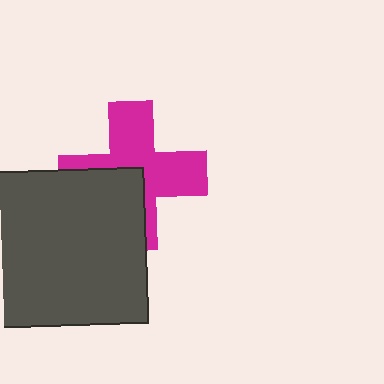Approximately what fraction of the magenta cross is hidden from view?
Roughly 40% of the magenta cross is hidden behind the dark gray rectangle.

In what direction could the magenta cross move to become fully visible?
The magenta cross could move toward the upper-right. That would shift it out from behind the dark gray rectangle entirely.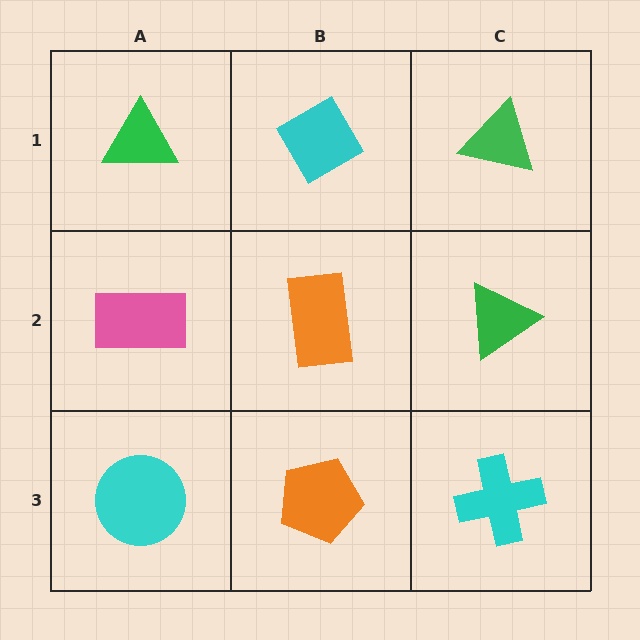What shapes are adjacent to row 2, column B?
A cyan diamond (row 1, column B), an orange pentagon (row 3, column B), a pink rectangle (row 2, column A), a green triangle (row 2, column C).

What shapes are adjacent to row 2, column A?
A green triangle (row 1, column A), a cyan circle (row 3, column A), an orange rectangle (row 2, column B).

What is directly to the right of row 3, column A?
An orange pentagon.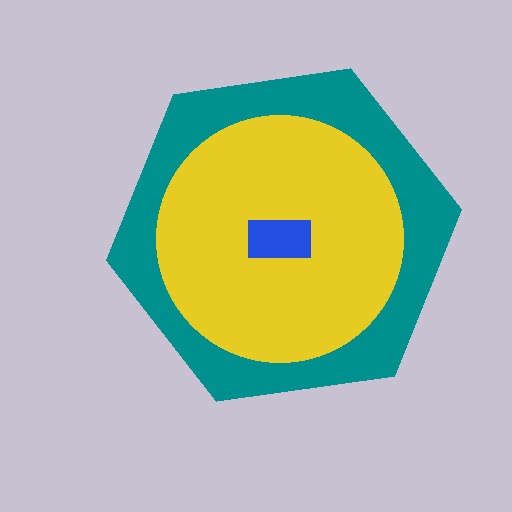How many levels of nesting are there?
3.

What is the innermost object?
The blue rectangle.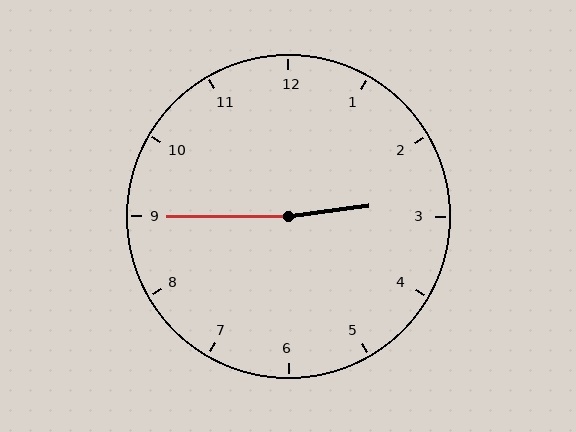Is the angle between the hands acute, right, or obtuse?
It is obtuse.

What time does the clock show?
2:45.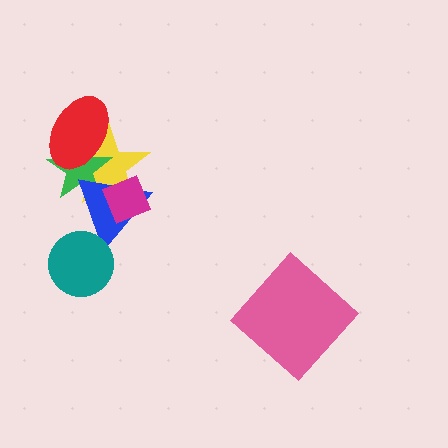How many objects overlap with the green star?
3 objects overlap with the green star.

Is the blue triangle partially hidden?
Yes, it is partially covered by another shape.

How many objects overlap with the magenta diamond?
2 objects overlap with the magenta diamond.